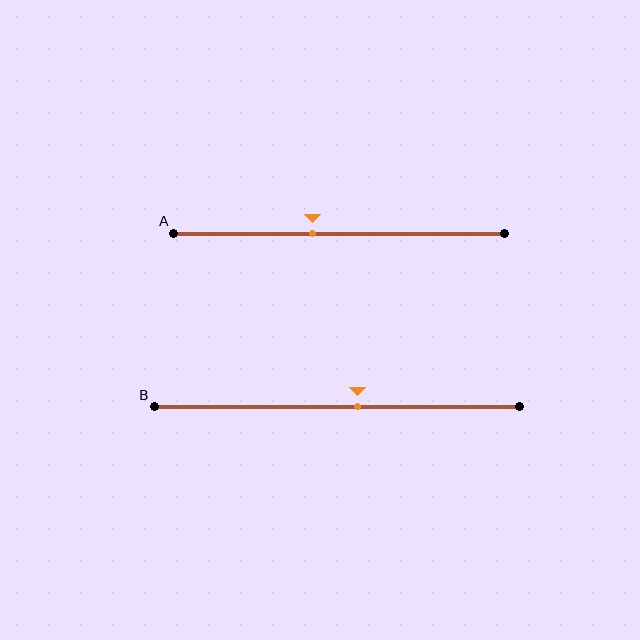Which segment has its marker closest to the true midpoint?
Segment B has its marker closest to the true midpoint.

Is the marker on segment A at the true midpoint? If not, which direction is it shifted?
No, the marker on segment A is shifted to the left by about 8% of the segment length.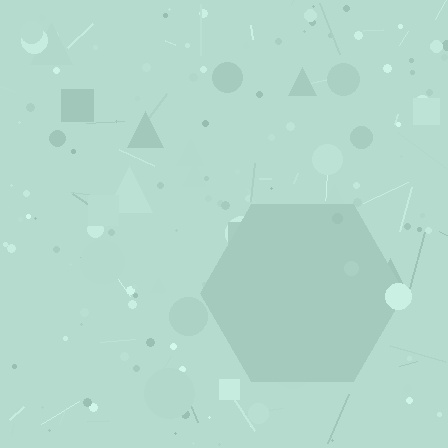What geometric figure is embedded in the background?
A hexagon is embedded in the background.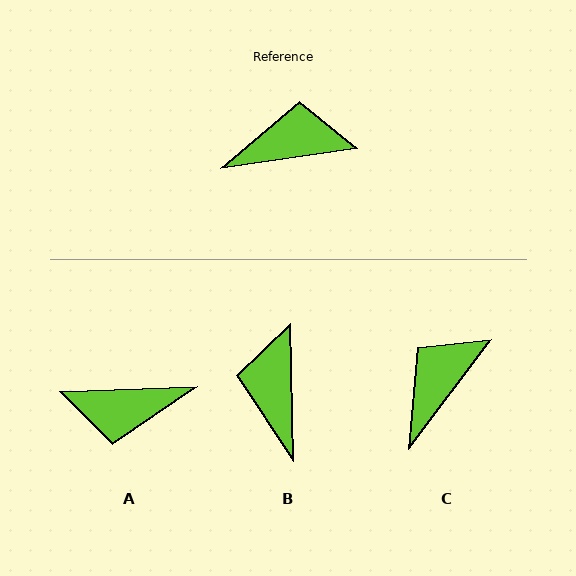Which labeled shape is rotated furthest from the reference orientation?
A, about 174 degrees away.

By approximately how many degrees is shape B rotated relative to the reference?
Approximately 83 degrees counter-clockwise.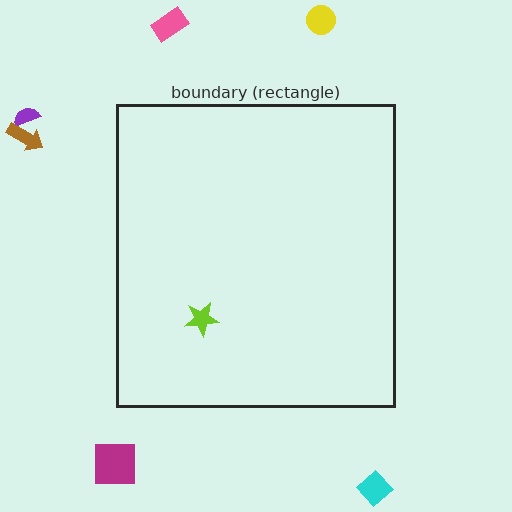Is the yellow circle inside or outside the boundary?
Outside.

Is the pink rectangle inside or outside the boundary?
Outside.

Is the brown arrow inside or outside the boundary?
Outside.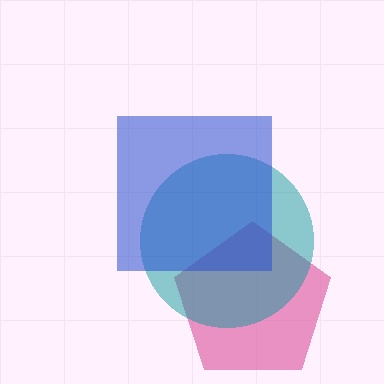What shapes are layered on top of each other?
The layered shapes are: a pink pentagon, a teal circle, a blue square.